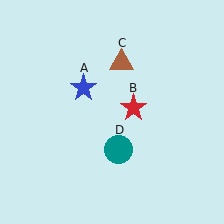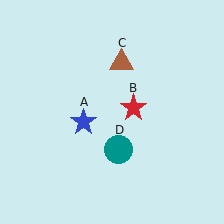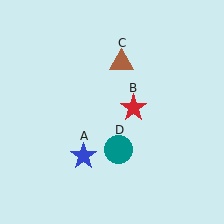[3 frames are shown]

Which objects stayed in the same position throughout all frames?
Red star (object B) and brown triangle (object C) and teal circle (object D) remained stationary.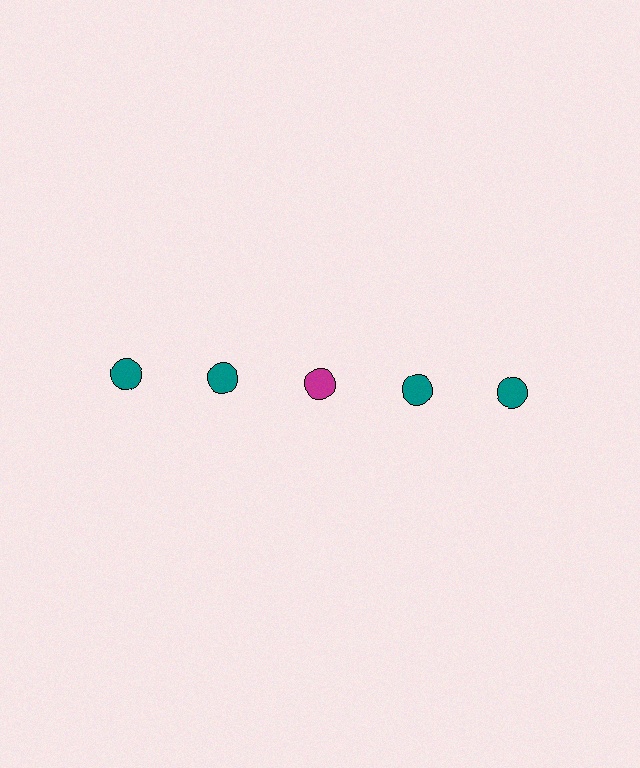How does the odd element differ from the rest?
It has a different color: magenta instead of teal.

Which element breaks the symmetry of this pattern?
The magenta circle in the top row, center column breaks the symmetry. All other shapes are teal circles.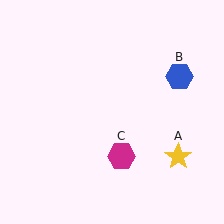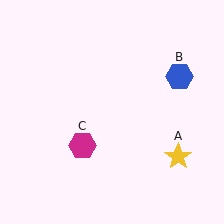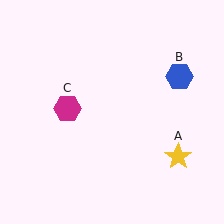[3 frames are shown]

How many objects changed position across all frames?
1 object changed position: magenta hexagon (object C).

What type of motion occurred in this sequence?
The magenta hexagon (object C) rotated clockwise around the center of the scene.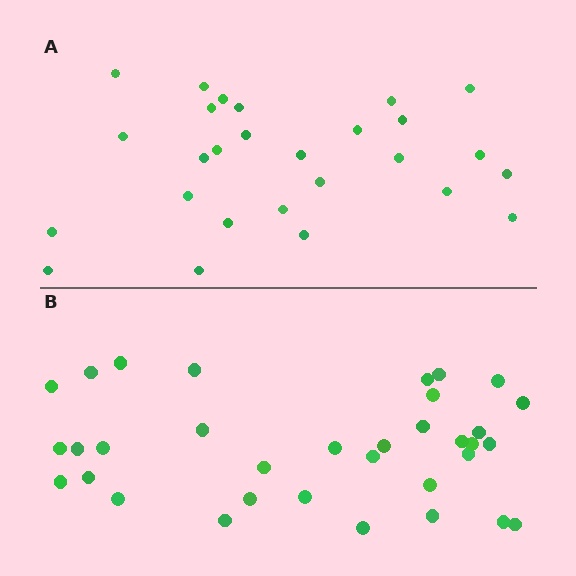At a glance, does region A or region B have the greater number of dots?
Region B (the bottom region) has more dots.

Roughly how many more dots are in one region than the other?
Region B has roughly 8 or so more dots than region A.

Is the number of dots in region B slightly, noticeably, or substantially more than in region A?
Region B has noticeably more, but not dramatically so. The ratio is roughly 1.3 to 1.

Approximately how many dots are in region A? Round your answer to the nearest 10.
About 30 dots. (The exact count is 27, which rounds to 30.)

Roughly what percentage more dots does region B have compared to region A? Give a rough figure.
About 25% more.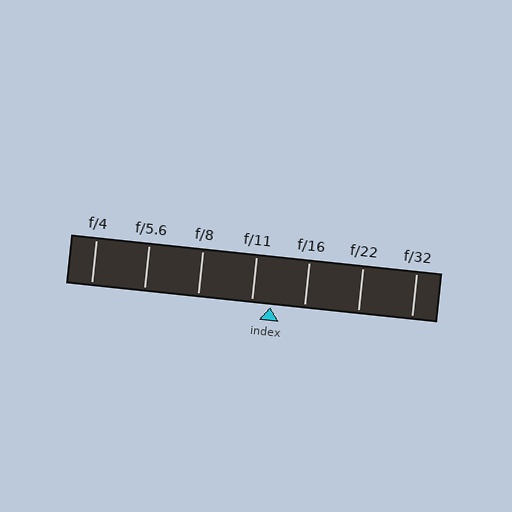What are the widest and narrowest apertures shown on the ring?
The widest aperture shown is f/4 and the narrowest is f/32.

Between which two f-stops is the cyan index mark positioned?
The index mark is between f/11 and f/16.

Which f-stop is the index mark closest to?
The index mark is closest to f/11.